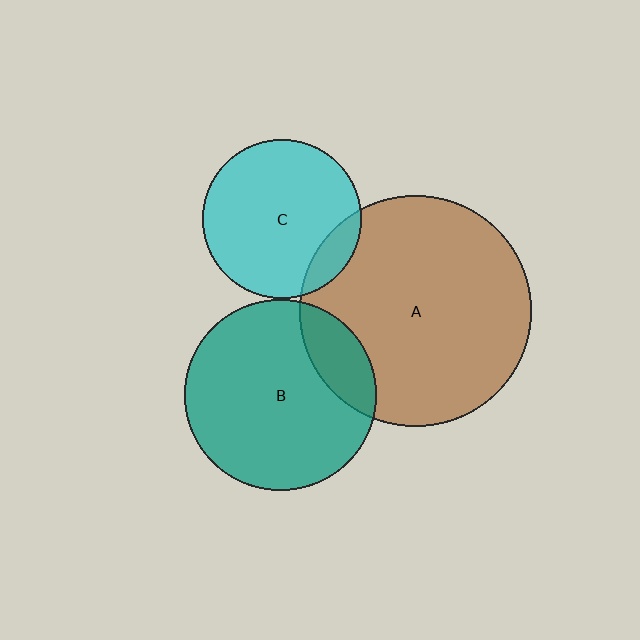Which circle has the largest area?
Circle A (brown).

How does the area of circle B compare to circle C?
Approximately 1.4 times.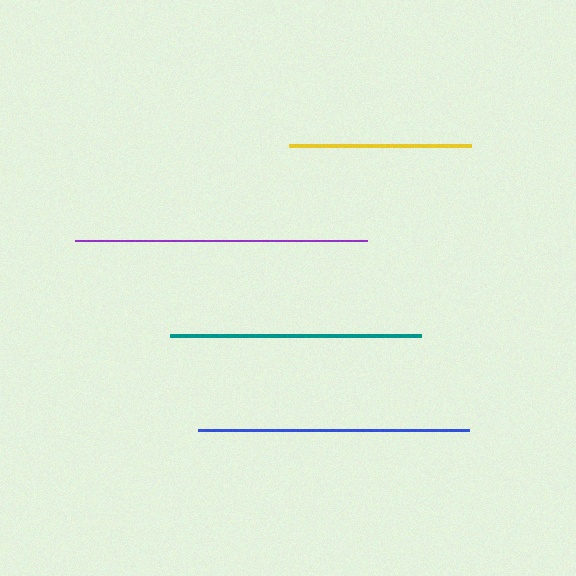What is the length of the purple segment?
The purple segment is approximately 292 pixels long.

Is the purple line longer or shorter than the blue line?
The purple line is longer than the blue line.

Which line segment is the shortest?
The yellow line is the shortest at approximately 182 pixels.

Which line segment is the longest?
The purple line is the longest at approximately 292 pixels.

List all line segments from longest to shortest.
From longest to shortest: purple, blue, teal, yellow.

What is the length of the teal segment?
The teal segment is approximately 251 pixels long.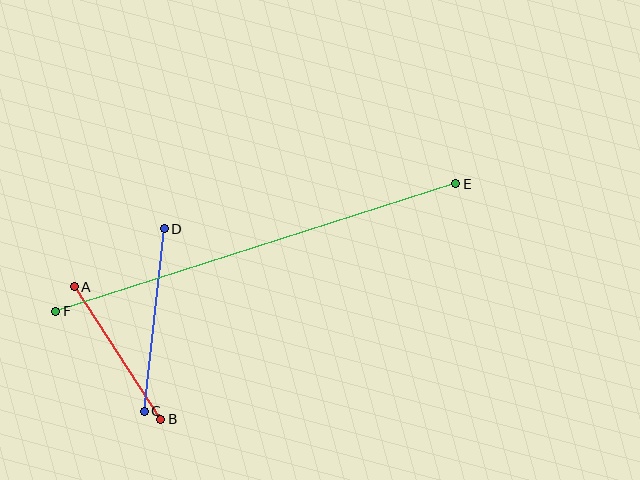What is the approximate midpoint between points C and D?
The midpoint is at approximately (154, 320) pixels.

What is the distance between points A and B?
The distance is approximately 158 pixels.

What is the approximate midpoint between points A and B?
The midpoint is at approximately (118, 353) pixels.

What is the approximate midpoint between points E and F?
The midpoint is at approximately (256, 248) pixels.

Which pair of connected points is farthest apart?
Points E and F are farthest apart.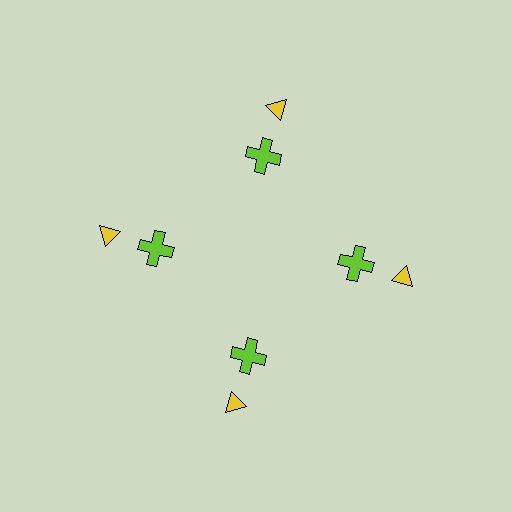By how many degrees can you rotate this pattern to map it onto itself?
The pattern maps onto itself every 90 degrees of rotation.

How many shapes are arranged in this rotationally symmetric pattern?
There are 8 shapes, arranged in 4 groups of 2.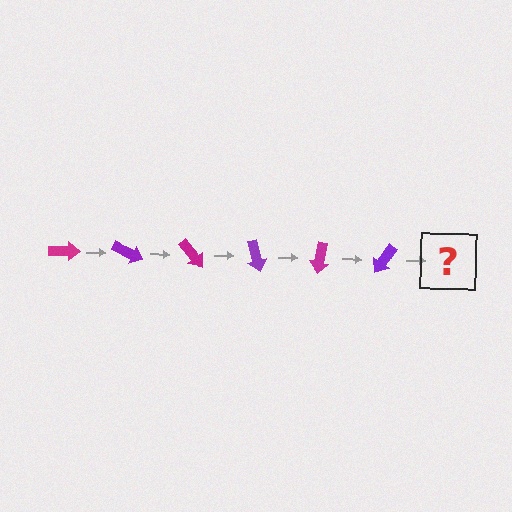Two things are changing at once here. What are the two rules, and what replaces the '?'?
The two rules are that it rotates 25 degrees each step and the color cycles through magenta and purple. The '?' should be a magenta arrow, rotated 150 degrees from the start.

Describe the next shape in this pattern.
It should be a magenta arrow, rotated 150 degrees from the start.